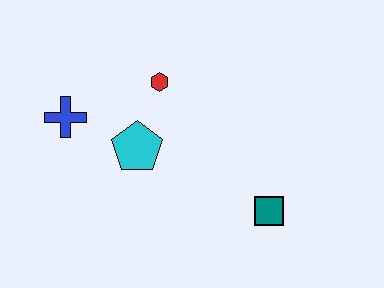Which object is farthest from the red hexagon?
The teal square is farthest from the red hexagon.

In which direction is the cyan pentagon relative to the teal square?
The cyan pentagon is to the left of the teal square.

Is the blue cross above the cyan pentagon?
Yes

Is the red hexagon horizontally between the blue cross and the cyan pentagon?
No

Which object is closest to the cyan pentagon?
The red hexagon is closest to the cyan pentagon.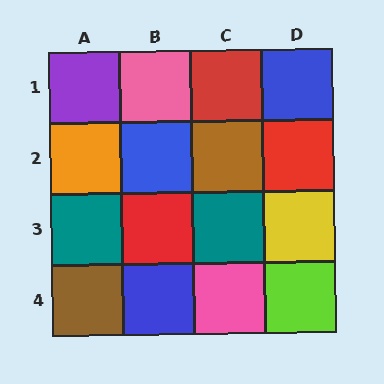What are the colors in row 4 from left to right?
Brown, blue, pink, lime.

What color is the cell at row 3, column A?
Teal.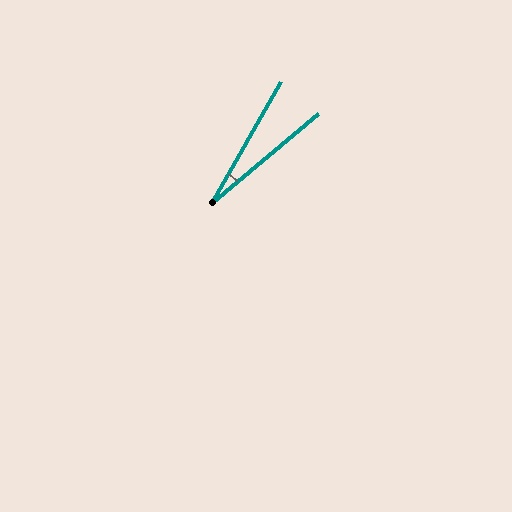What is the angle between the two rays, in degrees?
Approximately 20 degrees.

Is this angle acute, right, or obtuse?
It is acute.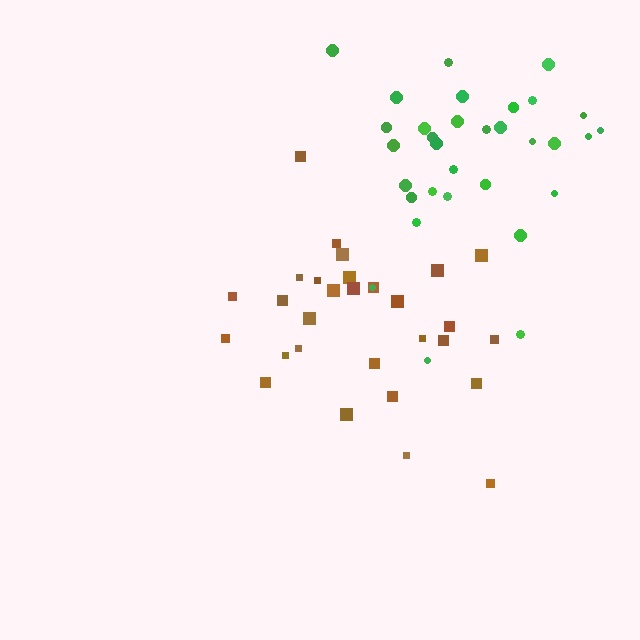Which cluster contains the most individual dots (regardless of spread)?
Green (33).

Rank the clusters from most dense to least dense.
green, brown.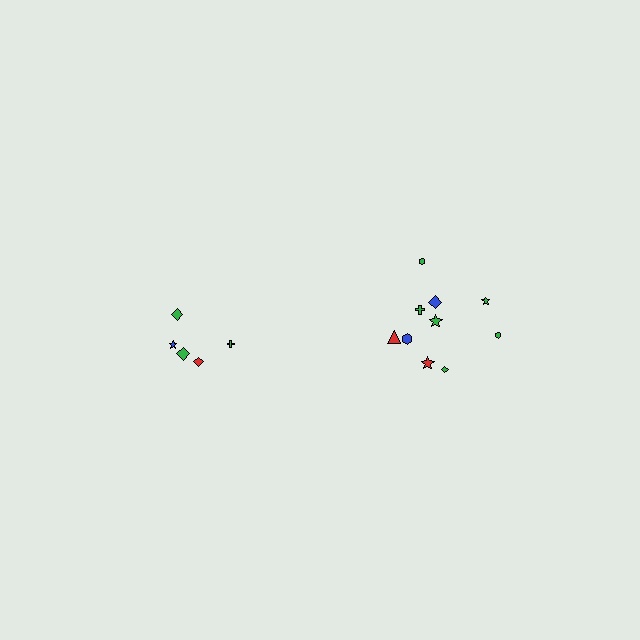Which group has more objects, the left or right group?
The right group.